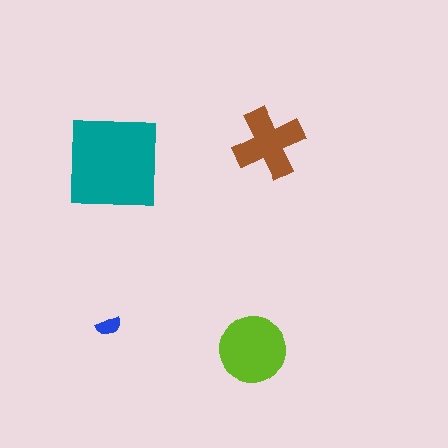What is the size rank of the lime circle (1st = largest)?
2nd.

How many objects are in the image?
There are 4 objects in the image.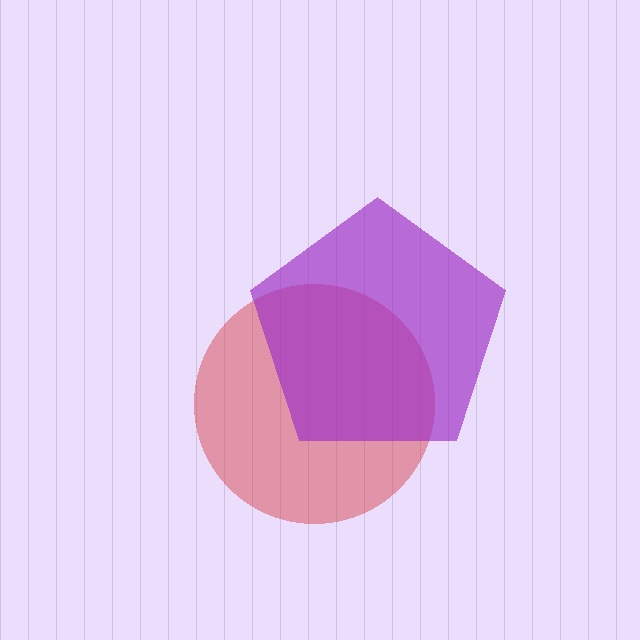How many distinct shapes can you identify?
There are 2 distinct shapes: a red circle, a purple pentagon.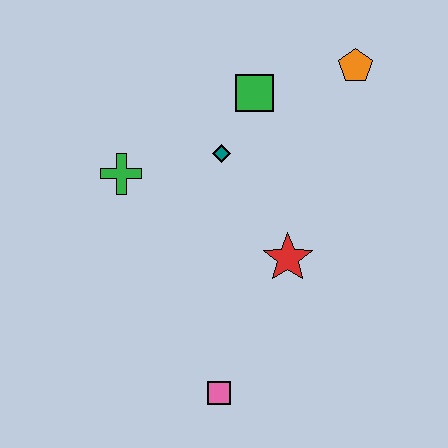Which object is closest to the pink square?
The red star is closest to the pink square.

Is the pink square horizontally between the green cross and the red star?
Yes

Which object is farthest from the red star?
The orange pentagon is farthest from the red star.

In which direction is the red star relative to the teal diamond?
The red star is below the teal diamond.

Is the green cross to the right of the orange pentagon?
No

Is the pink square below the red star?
Yes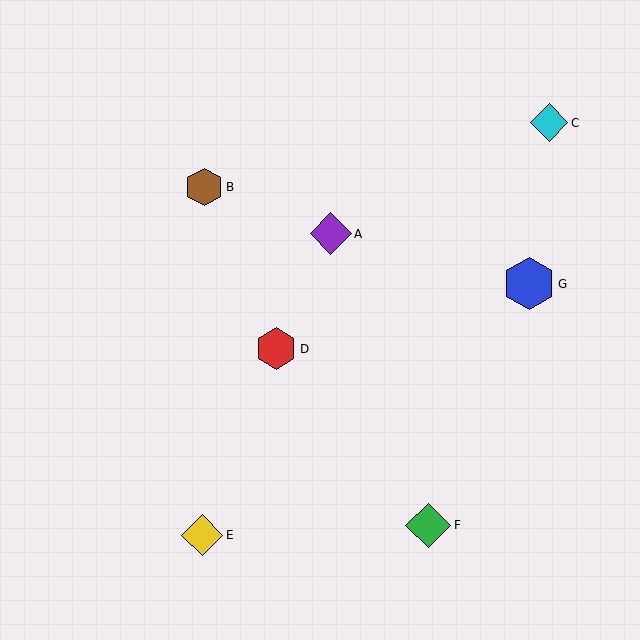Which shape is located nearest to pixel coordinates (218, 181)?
The brown hexagon (labeled B) at (204, 187) is nearest to that location.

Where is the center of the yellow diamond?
The center of the yellow diamond is at (202, 535).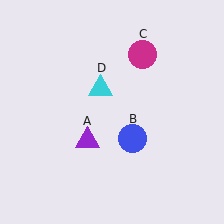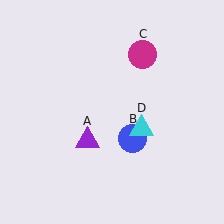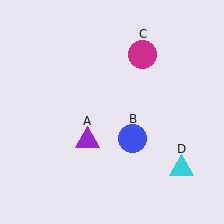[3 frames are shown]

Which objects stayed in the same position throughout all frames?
Purple triangle (object A) and blue circle (object B) and magenta circle (object C) remained stationary.